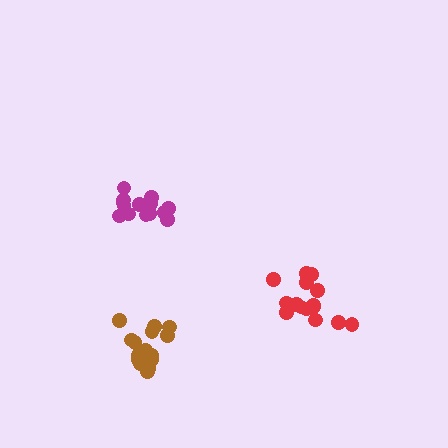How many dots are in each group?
Group 1: 16 dots, Group 2: 14 dots, Group 3: 16 dots (46 total).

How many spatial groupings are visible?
There are 3 spatial groupings.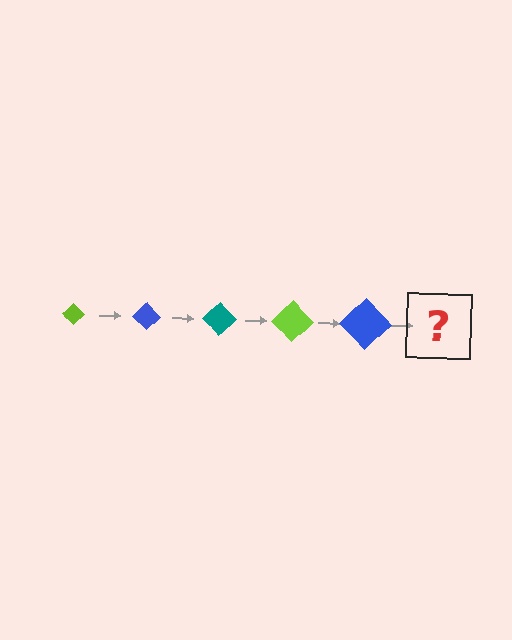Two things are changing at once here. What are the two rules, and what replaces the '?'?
The two rules are that the diamond grows larger each step and the color cycles through lime, blue, and teal. The '?' should be a teal diamond, larger than the previous one.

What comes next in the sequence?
The next element should be a teal diamond, larger than the previous one.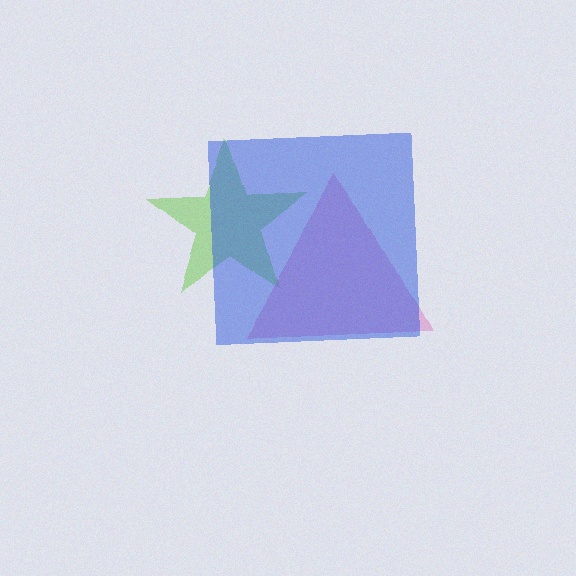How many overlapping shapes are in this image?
There are 3 overlapping shapes in the image.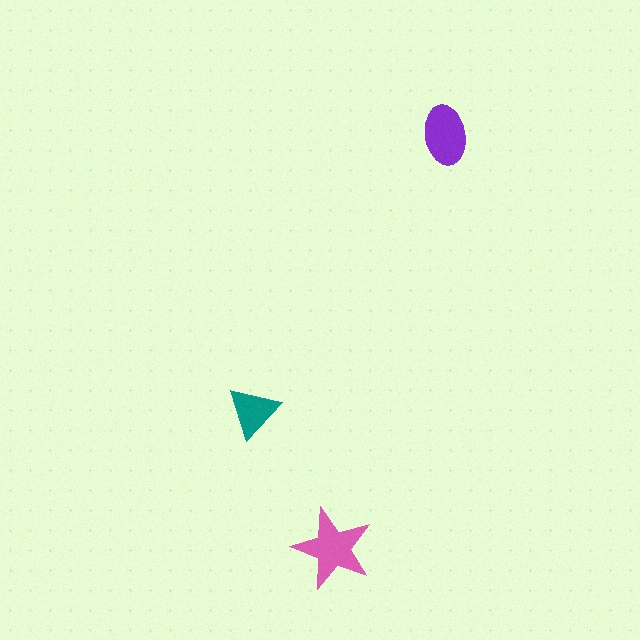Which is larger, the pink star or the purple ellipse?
The pink star.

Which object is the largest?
The pink star.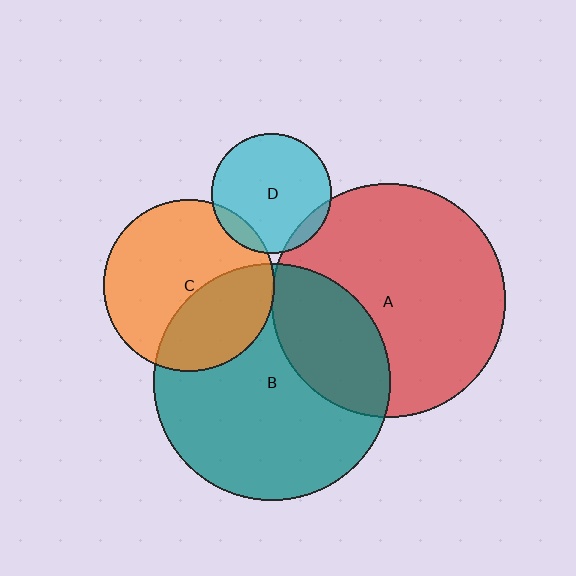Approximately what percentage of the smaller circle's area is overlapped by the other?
Approximately 30%.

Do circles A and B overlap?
Yes.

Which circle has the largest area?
Circle B (teal).